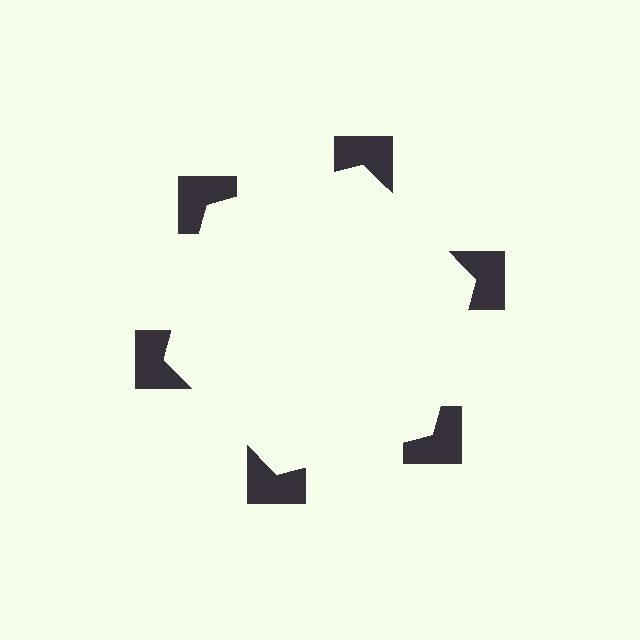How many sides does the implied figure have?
6 sides.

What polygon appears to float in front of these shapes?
An illusory hexagon — its edges are inferred from the aligned wedge cuts in the notched squares, not physically drawn.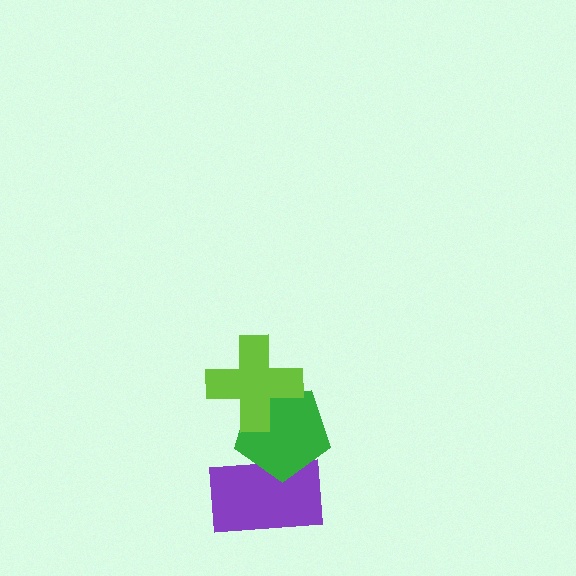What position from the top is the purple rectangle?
The purple rectangle is 3rd from the top.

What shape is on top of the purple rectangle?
The green pentagon is on top of the purple rectangle.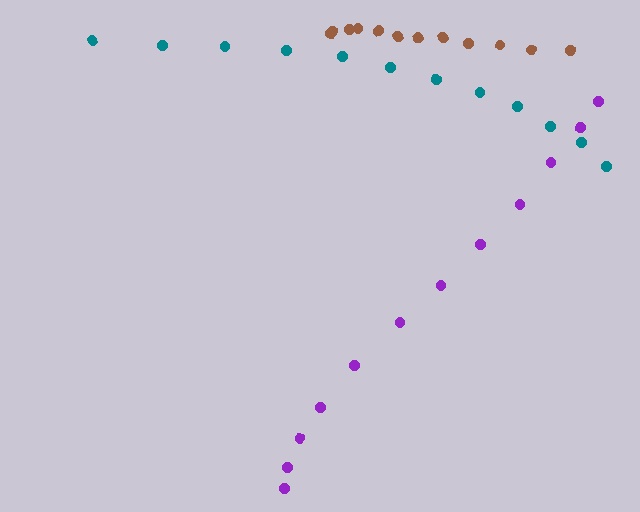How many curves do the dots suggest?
There are 3 distinct paths.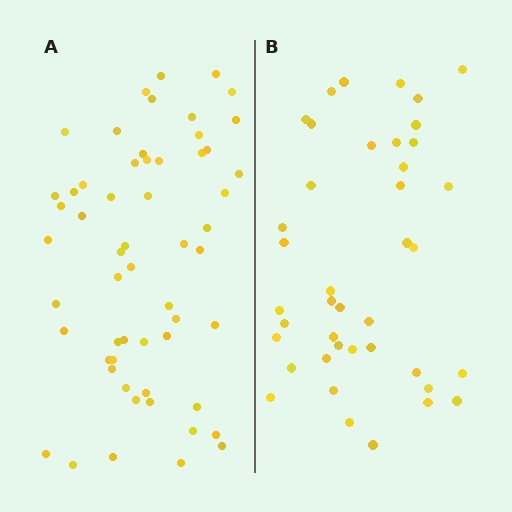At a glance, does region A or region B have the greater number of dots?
Region A (the left region) has more dots.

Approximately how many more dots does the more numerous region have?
Region A has approximately 15 more dots than region B.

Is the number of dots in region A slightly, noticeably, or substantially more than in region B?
Region A has noticeably more, but not dramatically so. The ratio is roughly 1.4 to 1.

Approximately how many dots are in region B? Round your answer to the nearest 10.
About 40 dots. (The exact count is 41, which rounds to 40.)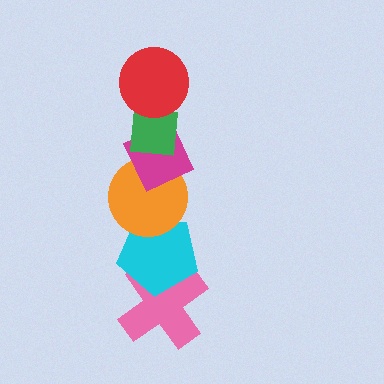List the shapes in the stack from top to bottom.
From top to bottom: the red circle, the green square, the magenta diamond, the orange circle, the cyan pentagon, the pink cross.